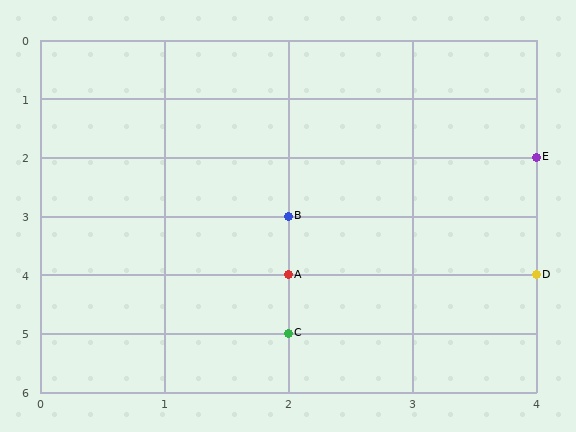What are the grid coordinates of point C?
Point C is at grid coordinates (2, 5).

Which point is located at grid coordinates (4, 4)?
Point D is at (4, 4).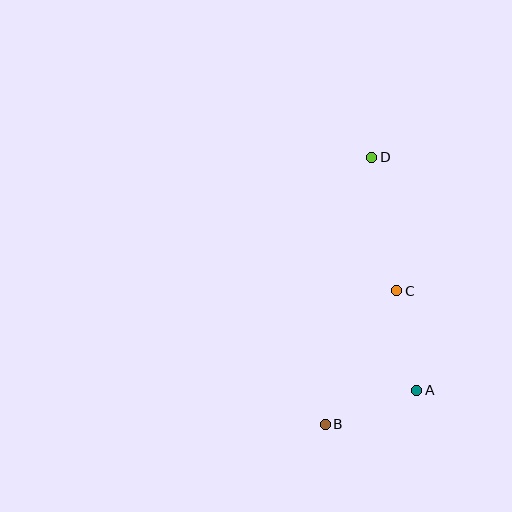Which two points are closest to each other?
Points A and B are closest to each other.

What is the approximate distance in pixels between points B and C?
The distance between B and C is approximately 151 pixels.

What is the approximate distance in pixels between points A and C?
The distance between A and C is approximately 102 pixels.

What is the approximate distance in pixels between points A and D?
The distance between A and D is approximately 238 pixels.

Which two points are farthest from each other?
Points B and D are farthest from each other.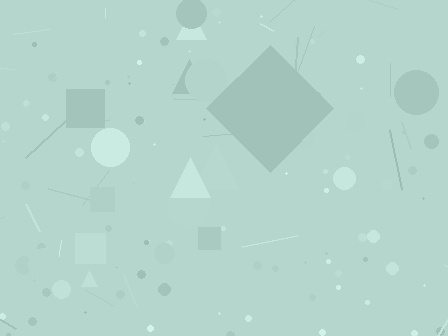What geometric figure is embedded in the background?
A diamond is embedded in the background.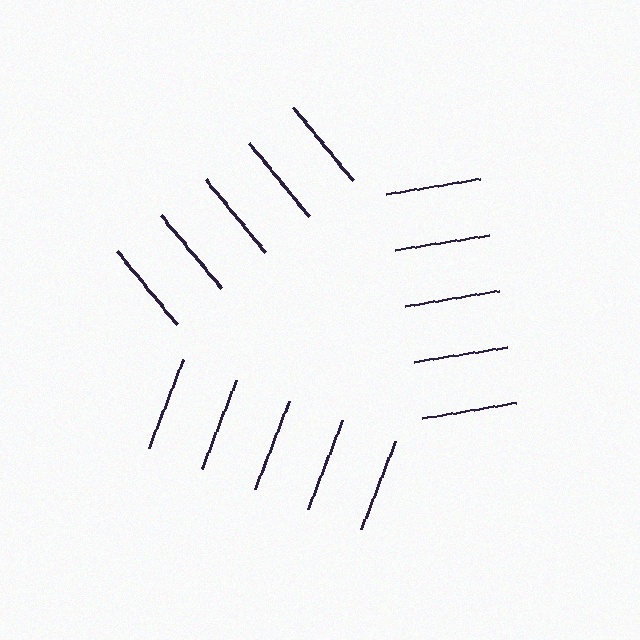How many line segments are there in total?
15 — 5 along each of the 3 edges.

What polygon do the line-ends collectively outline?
An illusory triangle — the line segments terminate on its edges but no continuous stroke is drawn.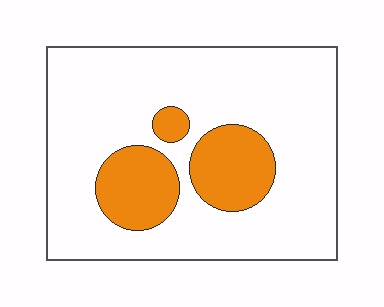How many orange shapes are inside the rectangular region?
3.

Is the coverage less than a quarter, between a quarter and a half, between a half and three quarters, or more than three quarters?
Less than a quarter.